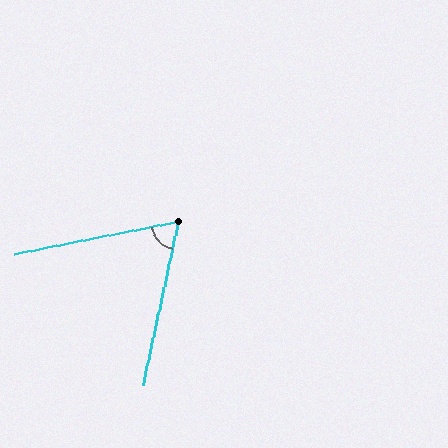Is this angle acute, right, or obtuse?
It is acute.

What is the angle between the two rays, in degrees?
Approximately 67 degrees.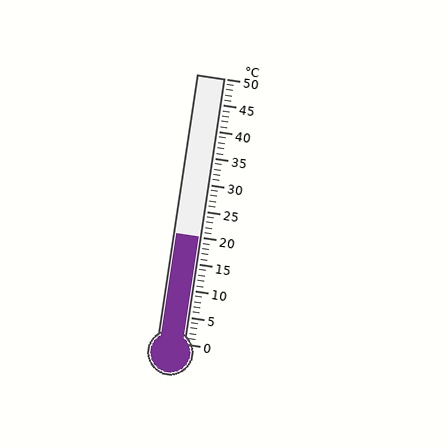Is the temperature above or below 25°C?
The temperature is below 25°C.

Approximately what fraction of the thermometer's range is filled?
The thermometer is filled to approximately 40% of its range.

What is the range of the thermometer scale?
The thermometer scale ranges from 0°C to 50°C.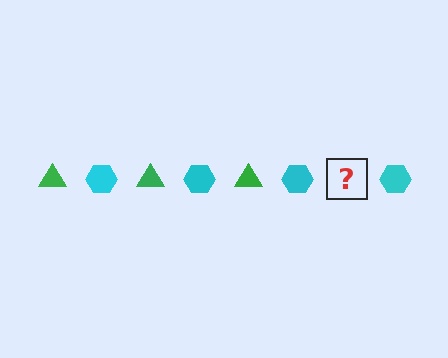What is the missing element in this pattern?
The missing element is a green triangle.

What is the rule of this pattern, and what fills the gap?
The rule is that the pattern alternates between green triangle and cyan hexagon. The gap should be filled with a green triangle.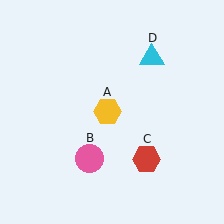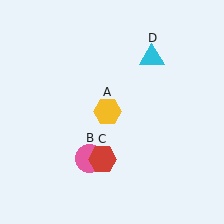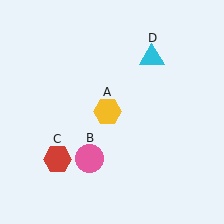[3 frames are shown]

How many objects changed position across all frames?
1 object changed position: red hexagon (object C).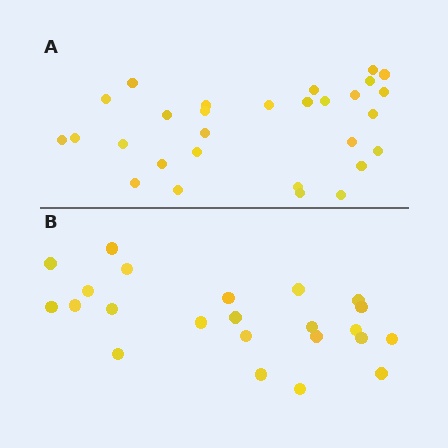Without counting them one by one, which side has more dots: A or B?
Region A (the top region) has more dots.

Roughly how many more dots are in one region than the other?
Region A has about 6 more dots than region B.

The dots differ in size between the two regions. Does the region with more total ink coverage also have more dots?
No. Region B has more total ink coverage because its dots are larger, but region A actually contains more individual dots. Total area can be misleading — the number of items is what matters here.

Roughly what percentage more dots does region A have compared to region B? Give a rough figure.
About 25% more.